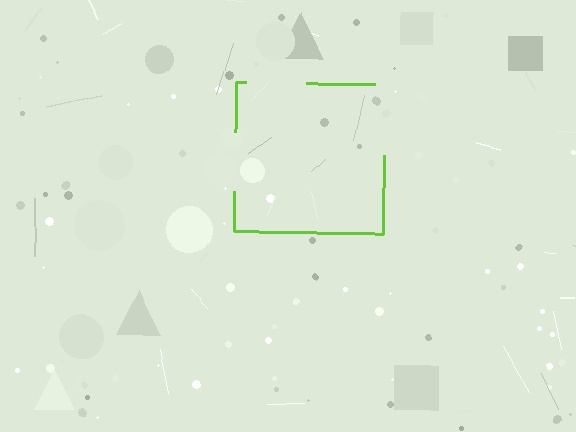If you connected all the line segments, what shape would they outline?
They would outline a square.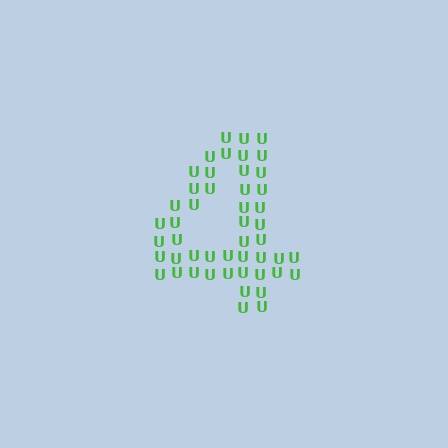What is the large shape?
The large shape is the digit 4.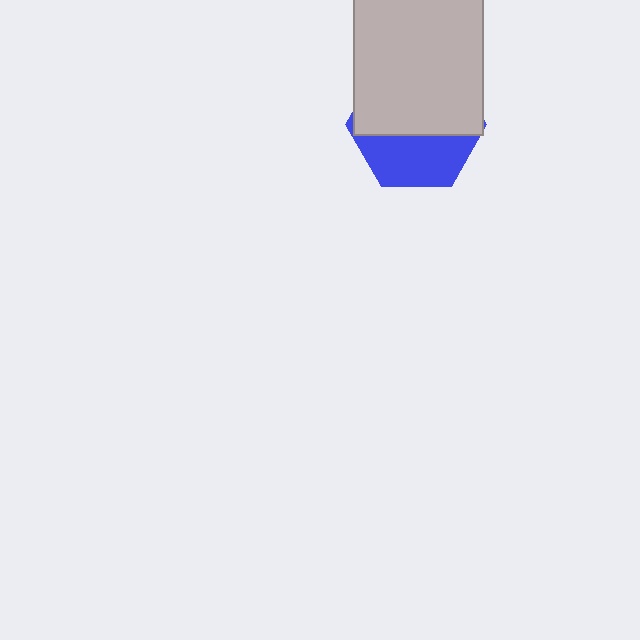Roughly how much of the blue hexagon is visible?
A small part of it is visible (roughly 40%).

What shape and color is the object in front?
The object in front is a light gray rectangle.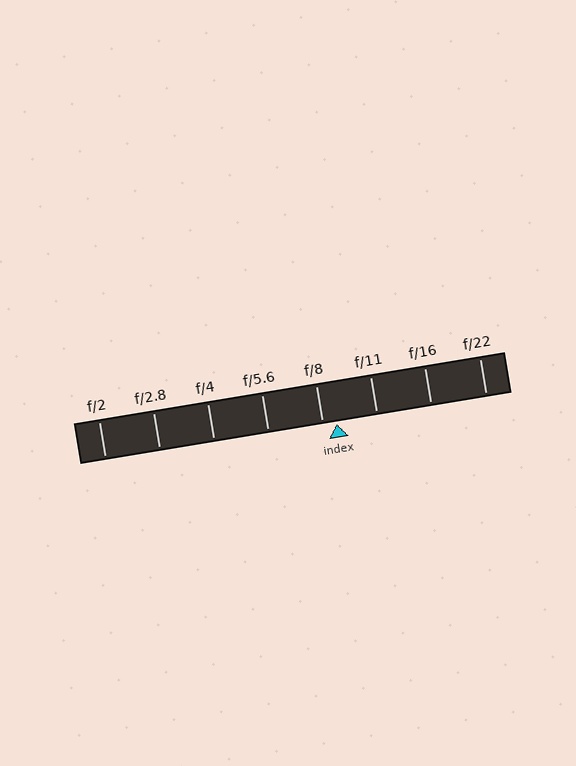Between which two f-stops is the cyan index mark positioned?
The index mark is between f/8 and f/11.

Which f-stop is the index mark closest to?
The index mark is closest to f/8.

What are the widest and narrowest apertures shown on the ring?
The widest aperture shown is f/2 and the narrowest is f/22.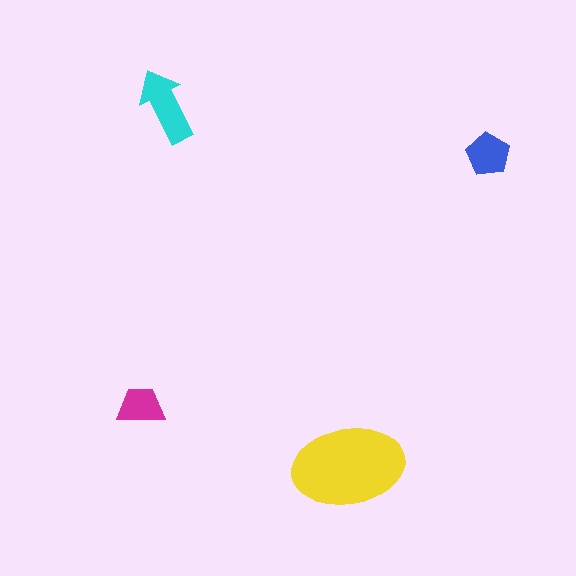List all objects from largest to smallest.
The yellow ellipse, the cyan arrow, the blue pentagon, the magenta trapezoid.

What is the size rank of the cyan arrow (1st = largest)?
2nd.